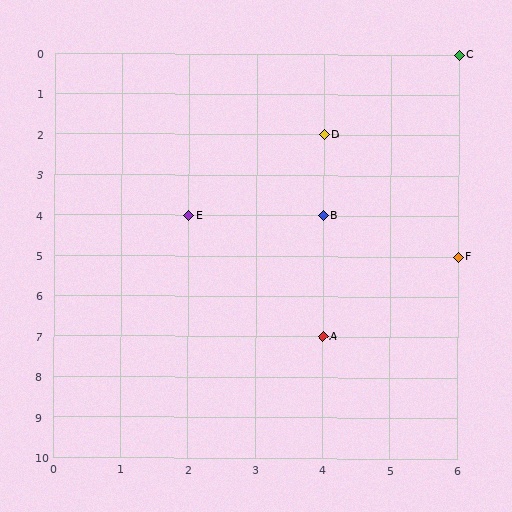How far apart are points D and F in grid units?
Points D and F are 2 columns and 3 rows apart (about 3.6 grid units diagonally).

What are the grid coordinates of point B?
Point B is at grid coordinates (4, 4).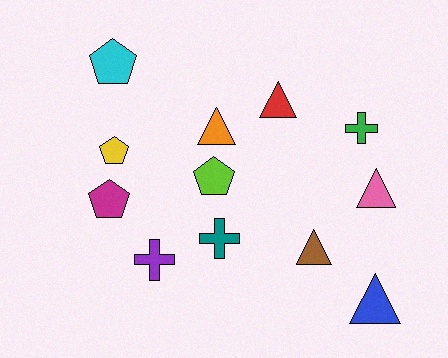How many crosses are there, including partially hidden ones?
There are 3 crosses.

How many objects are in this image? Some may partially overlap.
There are 12 objects.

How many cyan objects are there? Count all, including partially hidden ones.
There is 1 cyan object.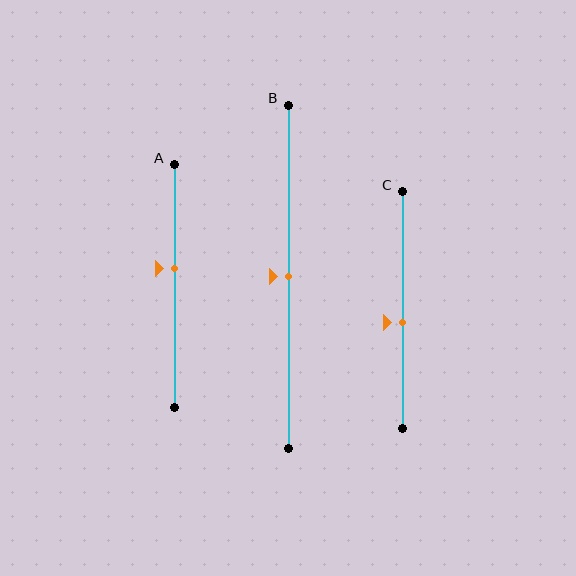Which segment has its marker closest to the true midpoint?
Segment B has its marker closest to the true midpoint.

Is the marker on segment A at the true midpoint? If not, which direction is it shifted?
No, the marker on segment A is shifted upward by about 7% of the segment length.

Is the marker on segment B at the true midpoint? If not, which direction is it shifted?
Yes, the marker on segment B is at the true midpoint.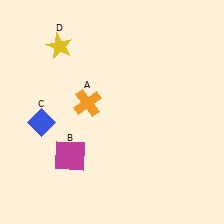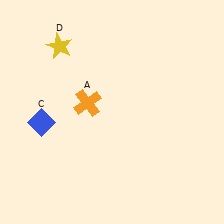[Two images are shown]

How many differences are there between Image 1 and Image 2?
There is 1 difference between the two images.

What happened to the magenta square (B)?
The magenta square (B) was removed in Image 2. It was in the bottom-left area of Image 1.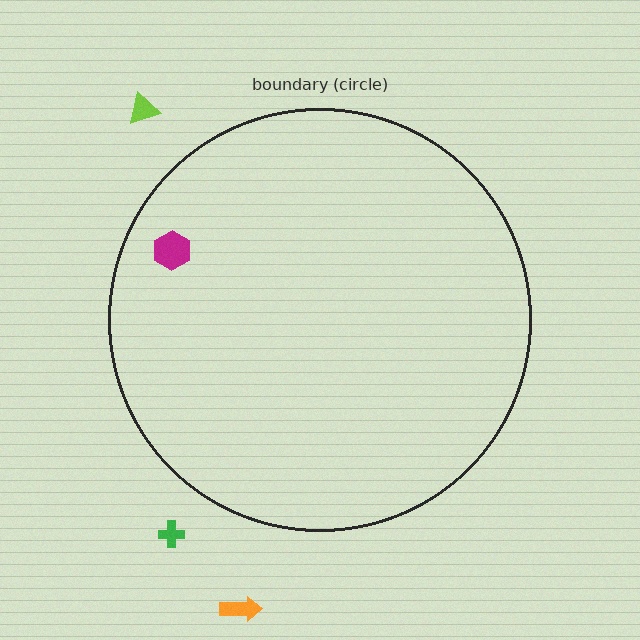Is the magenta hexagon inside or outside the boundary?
Inside.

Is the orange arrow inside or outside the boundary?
Outside.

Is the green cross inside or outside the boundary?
Outside.